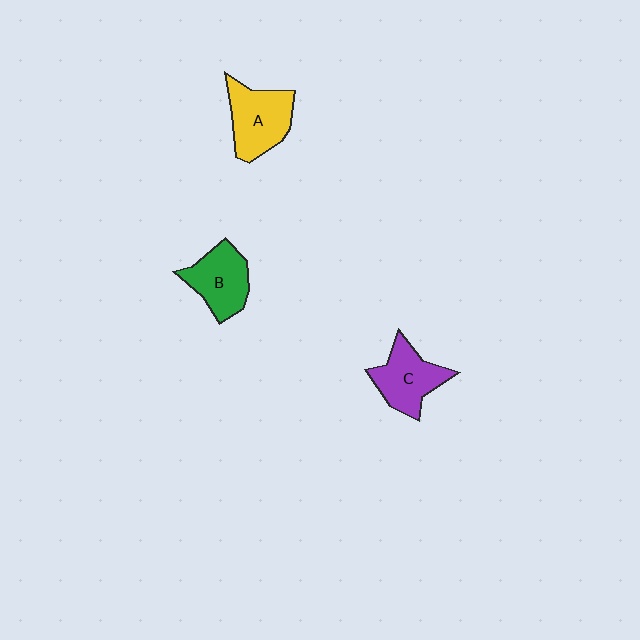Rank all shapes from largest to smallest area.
From largest to smallest: A (yellow), C (purple), B (green).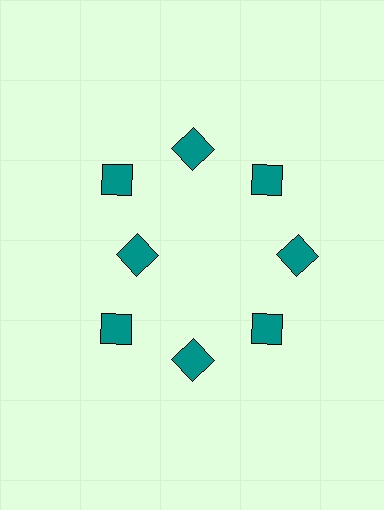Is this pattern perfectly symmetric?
No. The 8 teal diamonds are arranged in a ring, but one element near the 9 o'clock position is pulled inward toward the center, breaking the 8-fold rotational symmetry.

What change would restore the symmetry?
The symmetry would be restored by moving it outward, back onto the ring so that all 8 diamonds sit at equal angles and equal distance from the center.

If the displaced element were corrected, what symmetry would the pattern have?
It would have 8-fold rotational symmetry — the pattern would map onto itself every 45 degrees.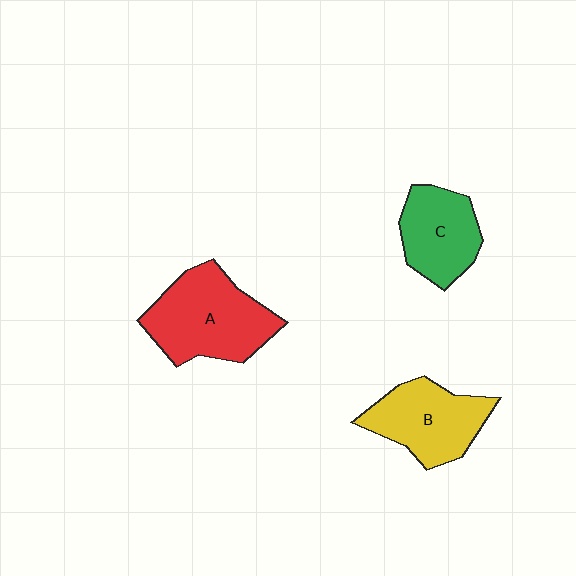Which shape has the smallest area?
Shape C (green).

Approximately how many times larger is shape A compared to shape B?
Approximately 1.3 times.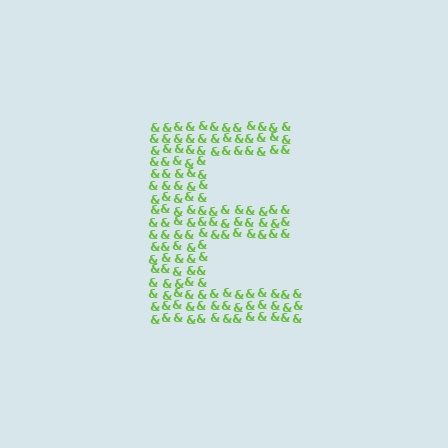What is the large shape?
The large shape is the letter E.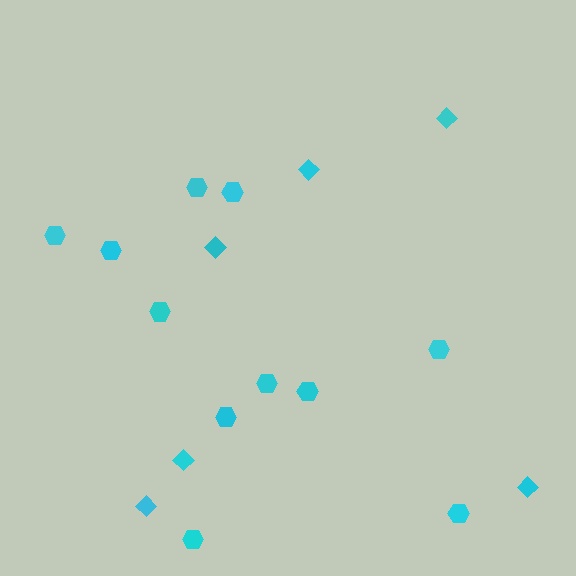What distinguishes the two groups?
There are 2 groups: one group of hexagons (11) and one group of diamonds (6).